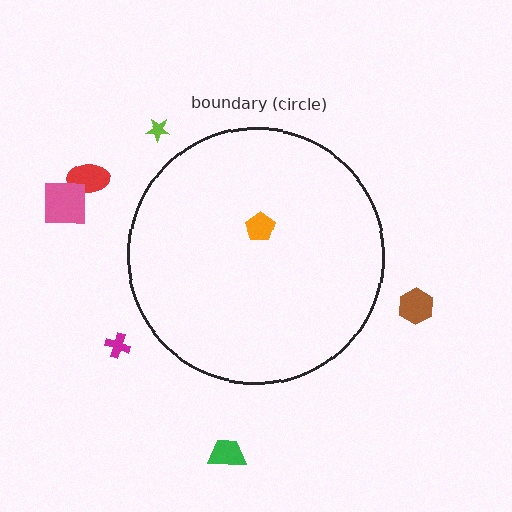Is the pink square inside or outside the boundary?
Outside.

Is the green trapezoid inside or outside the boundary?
Outside.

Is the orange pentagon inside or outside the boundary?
Inside.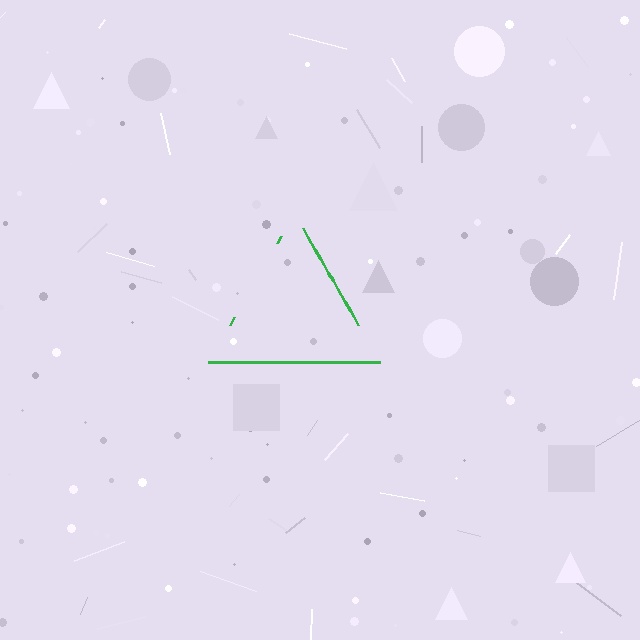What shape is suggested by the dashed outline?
The dashed outline suggests a triangle.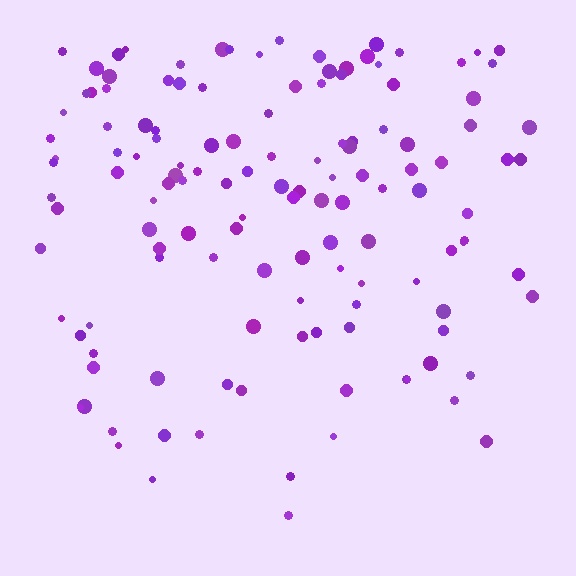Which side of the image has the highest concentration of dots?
The top.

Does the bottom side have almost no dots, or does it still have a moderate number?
Still a moderate number, just noticeably fewer than the top.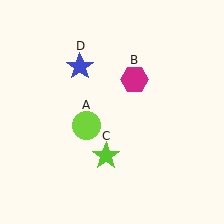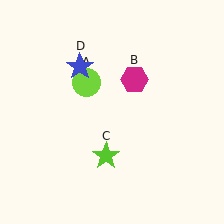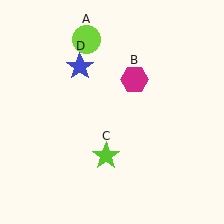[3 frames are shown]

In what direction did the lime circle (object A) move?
The lime circle (object A) moved up.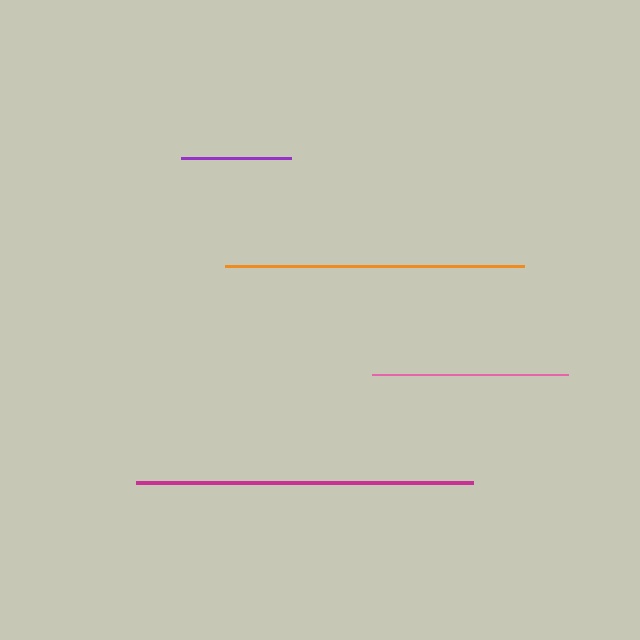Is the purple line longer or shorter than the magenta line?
The magenta line is longer than the purple line.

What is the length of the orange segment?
The orange segment is approximately 299 pixels long.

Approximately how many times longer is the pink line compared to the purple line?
The pink line is approximately 1.8 times the length of the purple line.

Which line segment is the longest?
The magenta line is the longest at approximately 338 pixels.